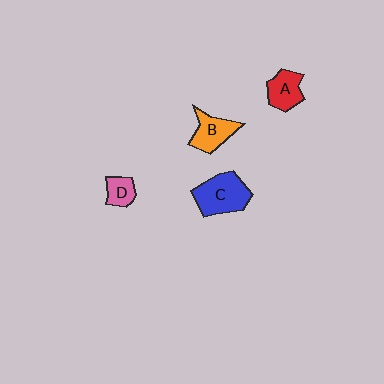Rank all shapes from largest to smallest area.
From largest to smallest: C (blue), B (orange), A (red), D (pink).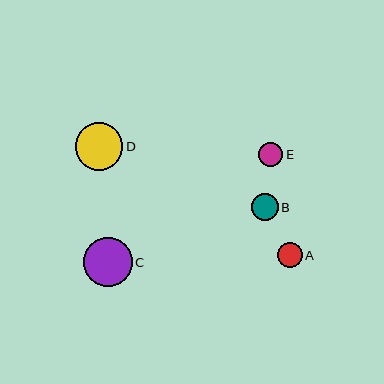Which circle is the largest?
Circle C is the largest with a size of approximately 49 pixels.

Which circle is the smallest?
Circle E is the smallest with a size of approximately 24 pixels.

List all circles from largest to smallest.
From largest to smallest: C, D, B, A, E.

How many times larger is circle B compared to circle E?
Circle B is approximately 1.1 times the size of circle E.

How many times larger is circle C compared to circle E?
Circle C is approximately 2.0 times the size of circle E.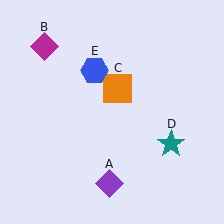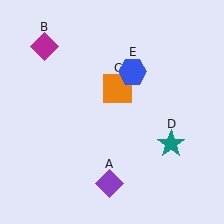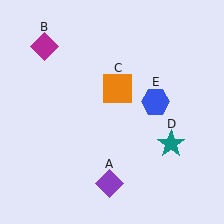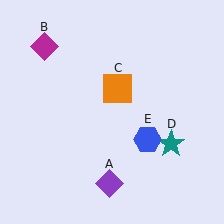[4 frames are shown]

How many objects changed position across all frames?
1 object changed position: blue hexagon (object E).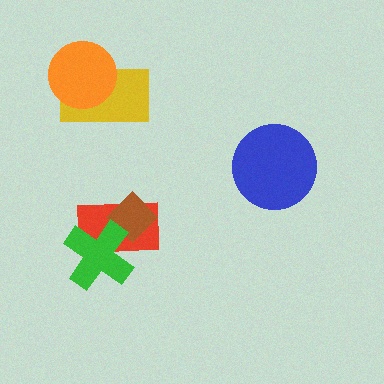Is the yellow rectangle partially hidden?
Yes, it is partially covered by another shape.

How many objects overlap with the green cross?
2 objects overlap with the green cross.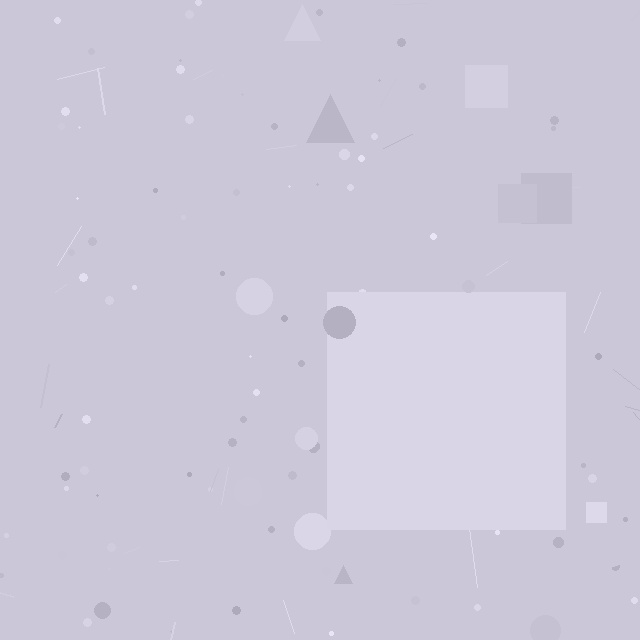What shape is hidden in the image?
A square is hidden in the image.